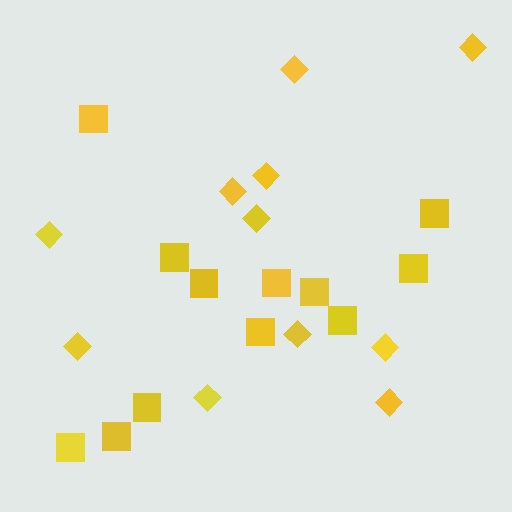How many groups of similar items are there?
There are 2 groups: one group of squares (12) and one group of diamonds (11).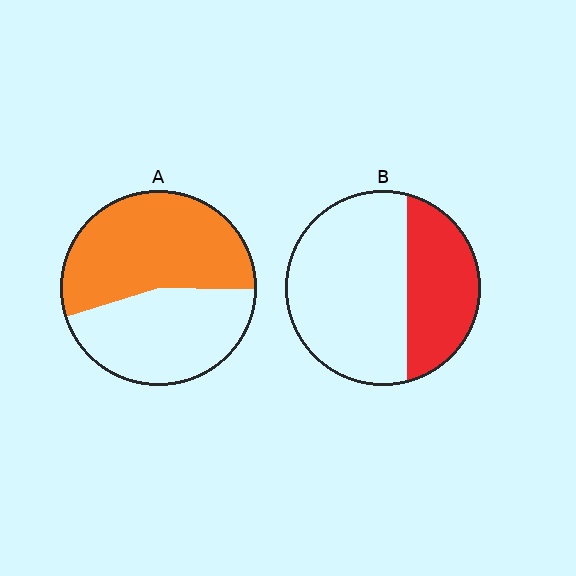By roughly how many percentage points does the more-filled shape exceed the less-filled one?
By roughly 20 percentage points (A over B).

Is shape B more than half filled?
No.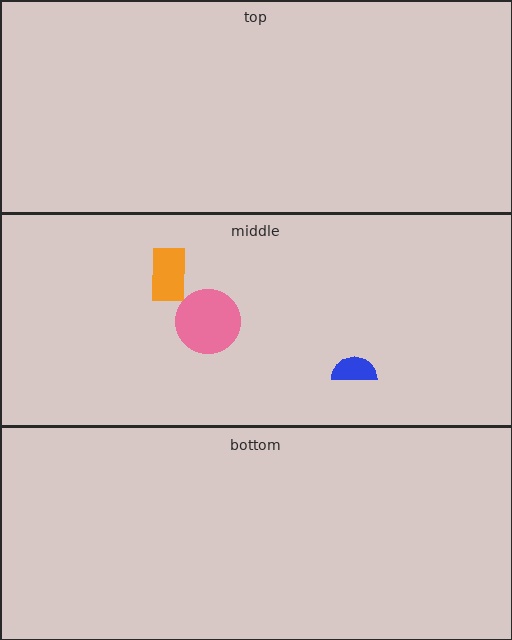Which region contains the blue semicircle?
The middle region.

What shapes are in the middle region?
The blue semicircle, the orange rectangle, the pink circle.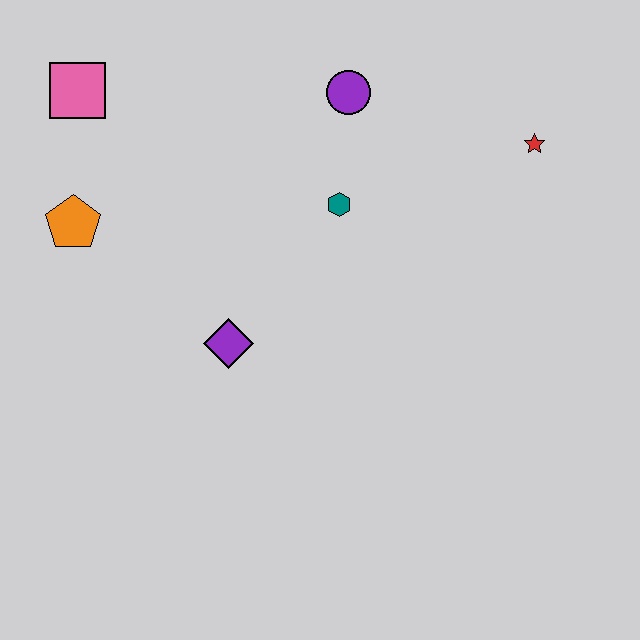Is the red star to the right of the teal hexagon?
Yes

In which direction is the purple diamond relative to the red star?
The purple diamond is to the left of the red star.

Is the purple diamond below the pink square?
Yes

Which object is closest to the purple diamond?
The teal hexagon is closest to the purple diamond.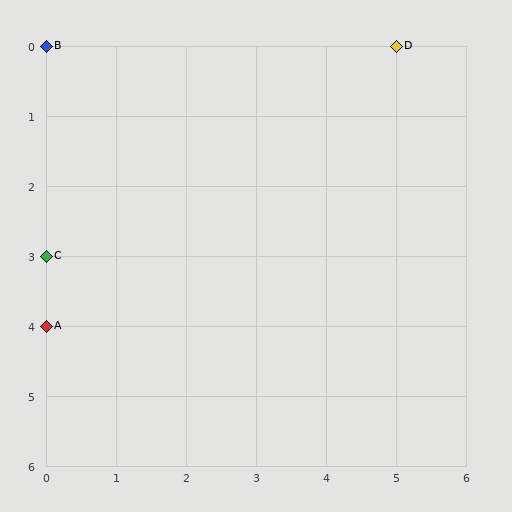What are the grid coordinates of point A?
Point A is at grid coordinates (0, 4).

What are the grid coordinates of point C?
Point C is at grid coordinates (0, 3).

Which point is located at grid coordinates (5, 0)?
Point D is at (5, 0).